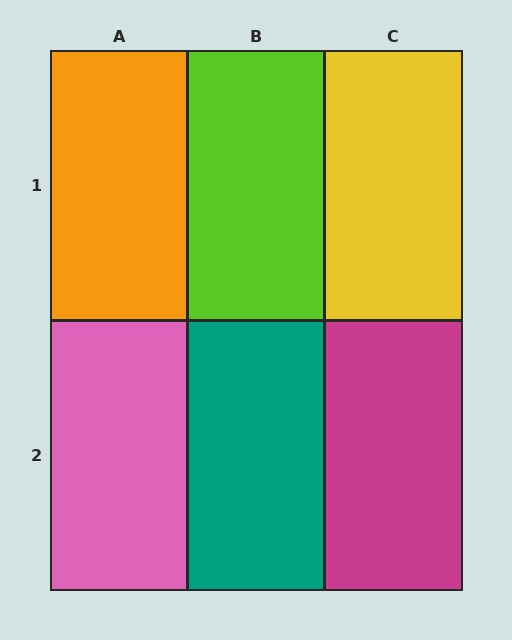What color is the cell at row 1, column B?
Lime.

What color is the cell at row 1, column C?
Yellow.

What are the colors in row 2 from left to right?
Pink, teal, magenta.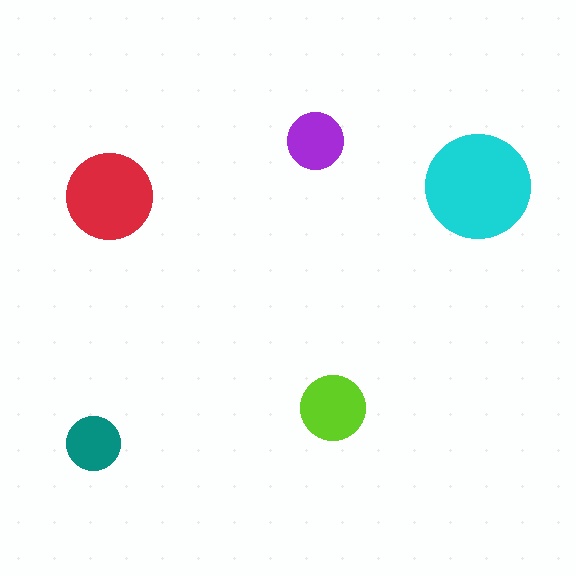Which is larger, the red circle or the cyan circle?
The cyan one.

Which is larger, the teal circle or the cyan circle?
The cyan one.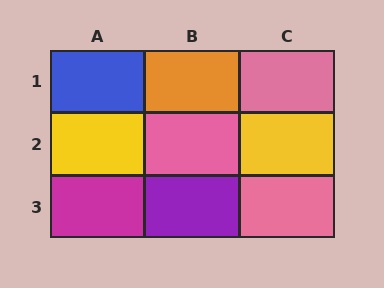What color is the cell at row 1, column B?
Orange.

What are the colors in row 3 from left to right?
Magenta, purple, pink.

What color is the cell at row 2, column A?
Yellow.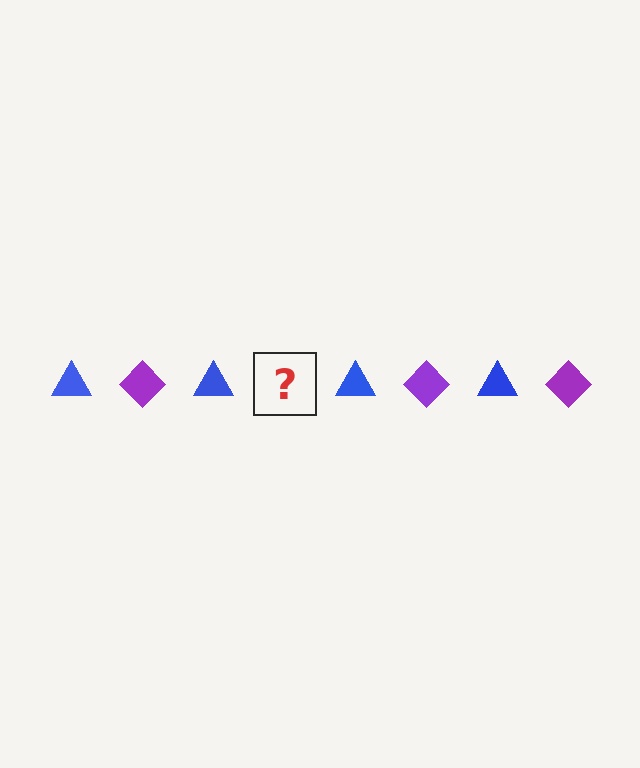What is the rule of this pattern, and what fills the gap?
The rule is that the pattern alternates between blue triangle and purple diamond. The gap should be filled with a purple diamond.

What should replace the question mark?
The question mark should be replaced with a purple diamond.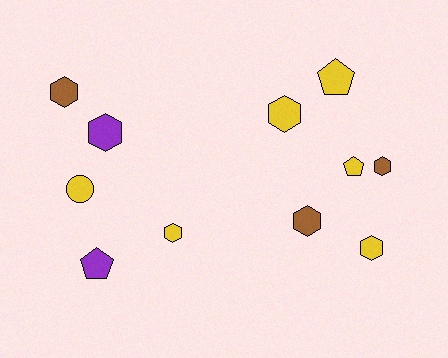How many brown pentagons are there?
There are no brown pentagons.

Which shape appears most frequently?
Hexagon, with 7 objects.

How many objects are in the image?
There are 11 objects.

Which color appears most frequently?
Yellow, with 6 objects.